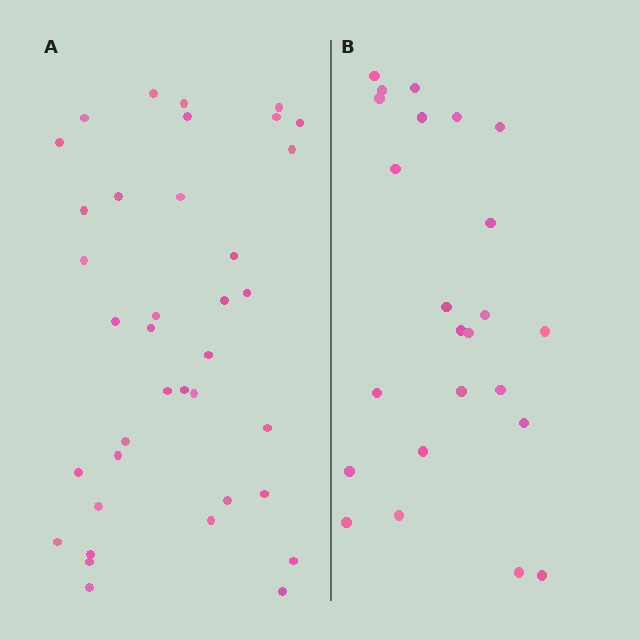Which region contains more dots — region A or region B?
Region A (the left region) has more dots.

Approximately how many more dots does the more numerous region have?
Region A has approximately 15 more dots than region B.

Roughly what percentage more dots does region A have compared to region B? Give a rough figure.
About 55% more.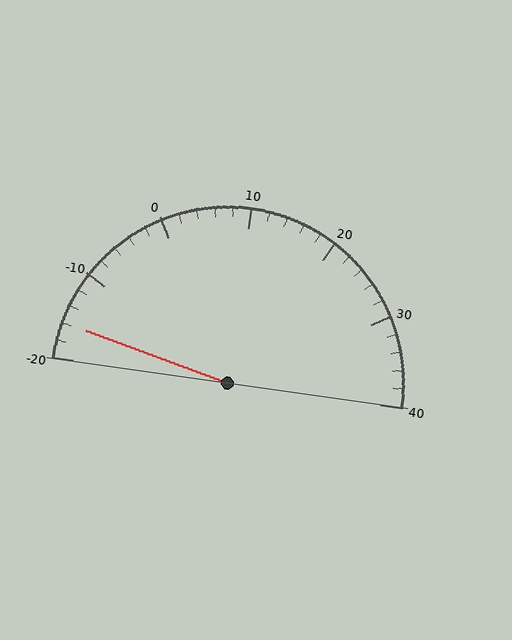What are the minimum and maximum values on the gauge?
The gauge ranges from -20 to 40.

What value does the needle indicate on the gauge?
The needle indicates approximately -16.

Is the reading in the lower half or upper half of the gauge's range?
The reading is in the lower half of the range (-20 to 40).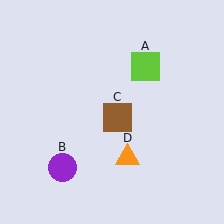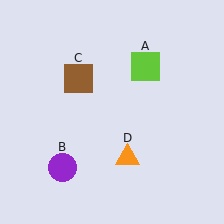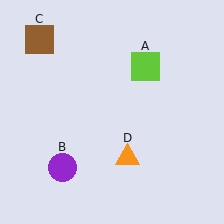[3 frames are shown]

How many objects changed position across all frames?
1 object changed position: brown square (object C).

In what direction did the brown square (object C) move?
The brown square (object C) moved up and to the left.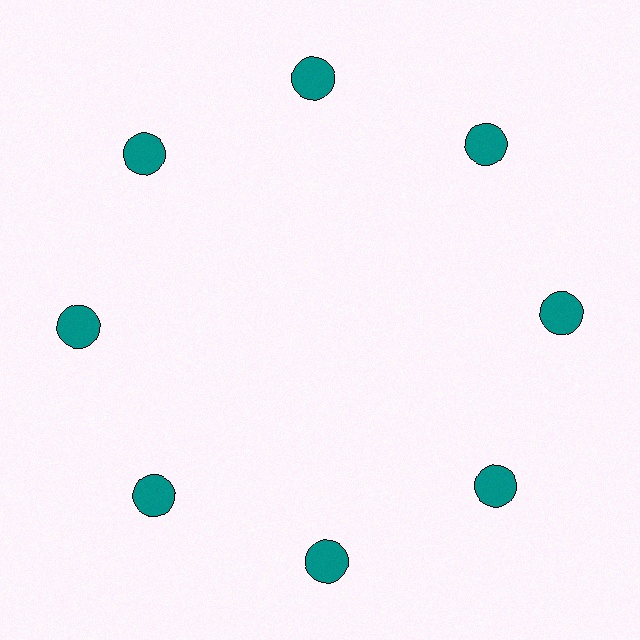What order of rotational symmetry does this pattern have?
This pattern has 8-fold rotational symmetry.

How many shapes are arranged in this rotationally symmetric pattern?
There are 8 shapes, arranged in 8 groups of 1.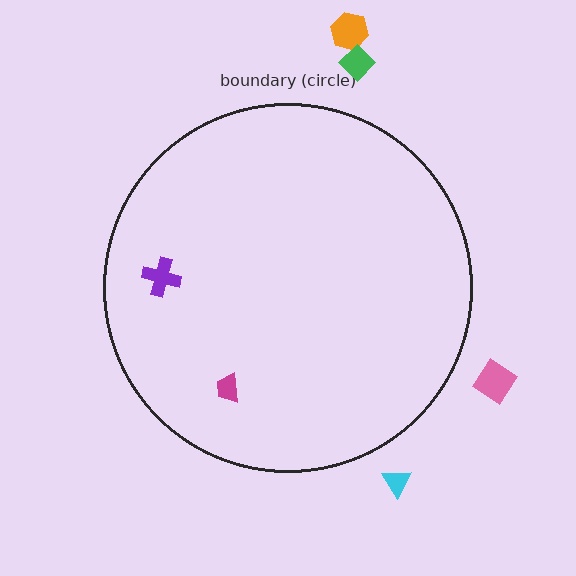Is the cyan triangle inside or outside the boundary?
Outside.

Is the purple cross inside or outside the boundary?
Inside.